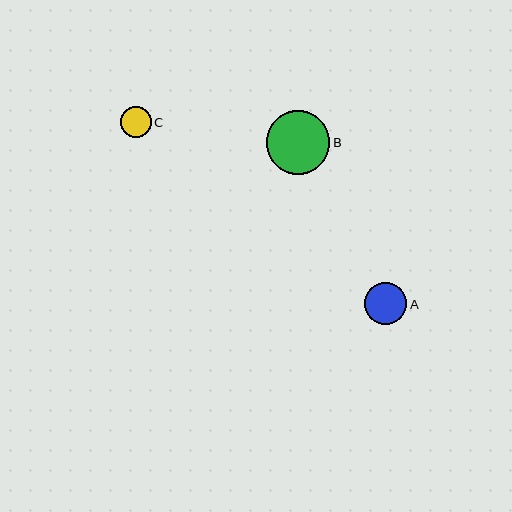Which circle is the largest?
Circle B is the largest with a size of approximately 64 pixels.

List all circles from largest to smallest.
From largest to smallest: B, A, C.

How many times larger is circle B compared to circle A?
Circle B is approximately 1.5 times the size of circle A.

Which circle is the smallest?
Circle C is the smallest with a size of approximately 31 pixels.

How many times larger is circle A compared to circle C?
Circle A is approximately 1.4 times the size of circle C.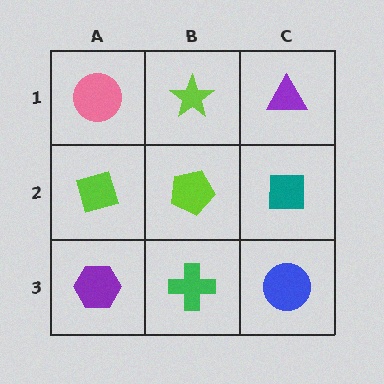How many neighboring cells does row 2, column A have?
3.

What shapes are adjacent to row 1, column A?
A lime diamond (row 2, column A), a lime star (row 1, column B).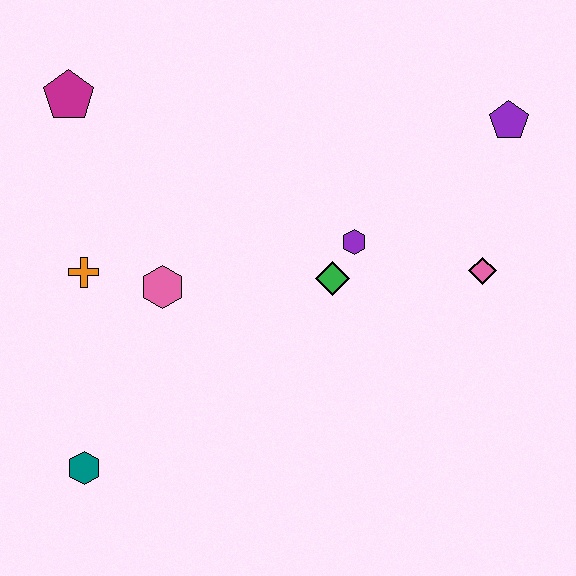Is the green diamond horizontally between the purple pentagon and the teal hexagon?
Yes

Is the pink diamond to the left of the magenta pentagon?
No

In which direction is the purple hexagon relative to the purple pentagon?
The purple hexagon is to the left of the purple pentagon.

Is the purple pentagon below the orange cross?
No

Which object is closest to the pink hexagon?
The orange cross is closest to the pink hexagon.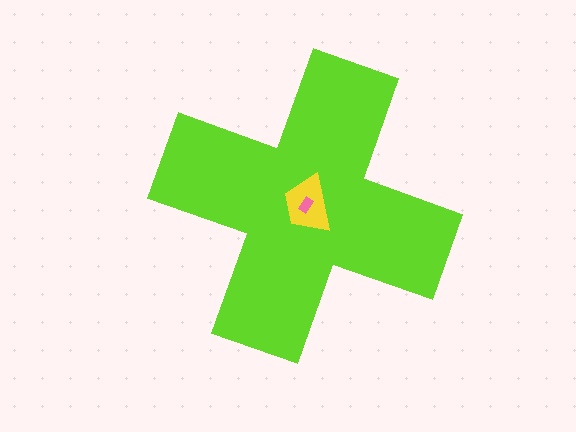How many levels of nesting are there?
3.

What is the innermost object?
The pink rectangle.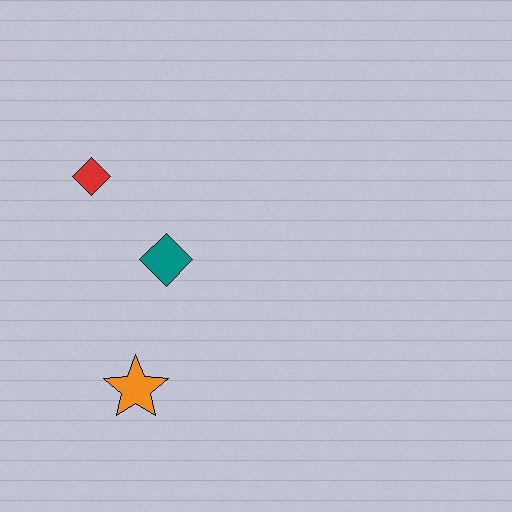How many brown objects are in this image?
There are no brown objects.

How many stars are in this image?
There is 1 star.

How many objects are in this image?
There are 3 objects.